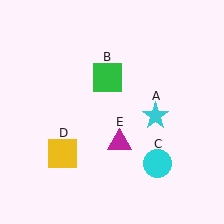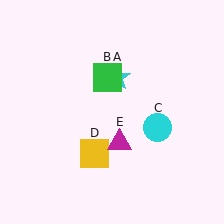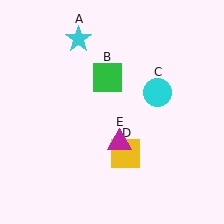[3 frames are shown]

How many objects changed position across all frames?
3 objects changed position: cyan star (object A), cyan circle (object C), yellow square (object D).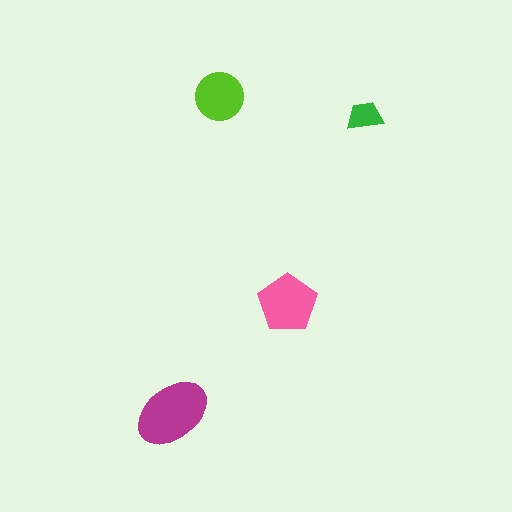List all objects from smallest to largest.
The green trapezoid, the lime circle, the pink pentagon, the magenta ellipse.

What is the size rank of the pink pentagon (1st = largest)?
2nd.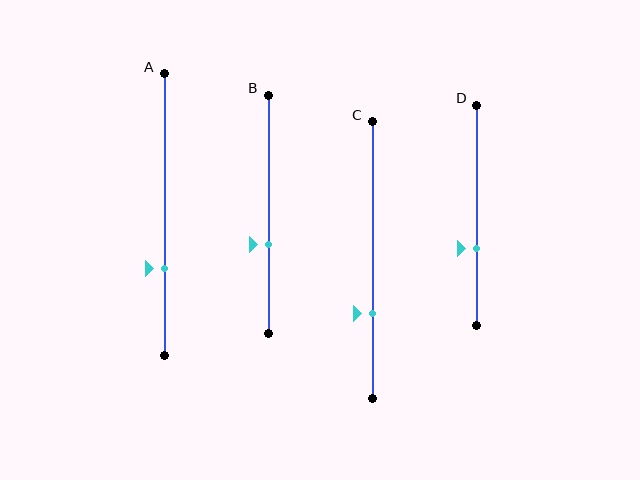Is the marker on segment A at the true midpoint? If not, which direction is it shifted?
No, the marker on segment A is shifted downward by about 19% of the segment length.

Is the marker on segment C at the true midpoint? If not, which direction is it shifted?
No, the marker on segment C is shifted downward by about 19% of the segment length.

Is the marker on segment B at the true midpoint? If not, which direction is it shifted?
No, the marker on segment B is shifted downward by about 13% of the segment length.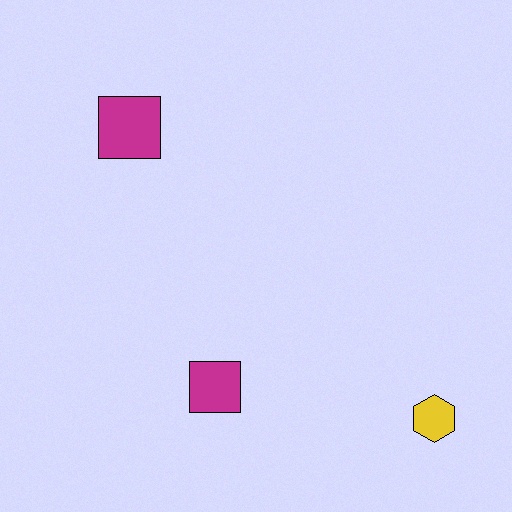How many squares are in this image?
There are 2 squares.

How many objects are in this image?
There are 3 objects.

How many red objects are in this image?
There are no red objects.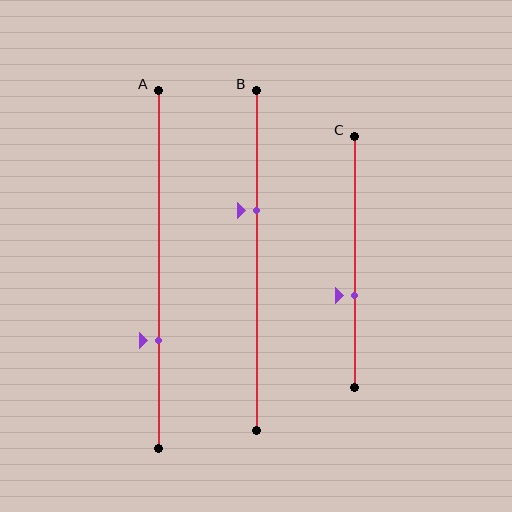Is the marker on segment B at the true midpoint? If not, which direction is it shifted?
No, the marker on segment B is shifted upward by about 15% of the segment length.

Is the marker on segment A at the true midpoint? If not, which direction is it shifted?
No, the marker on segment A is shifted downward by about 20% of the segment length.